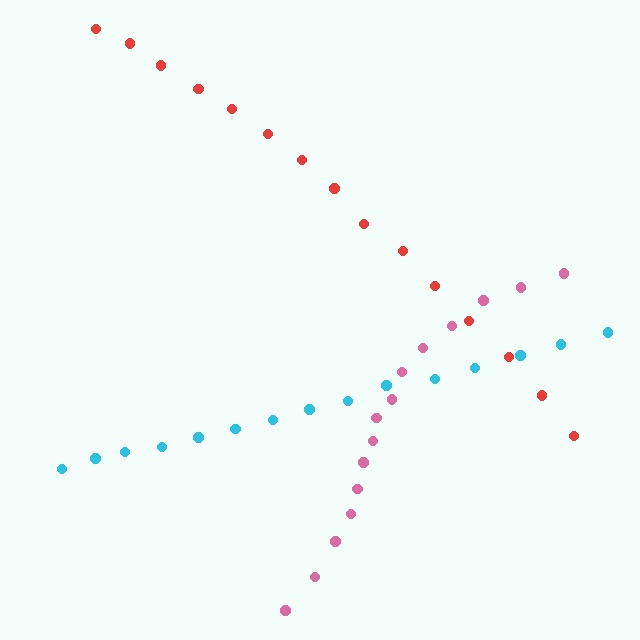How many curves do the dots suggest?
There are 3 distinct paths.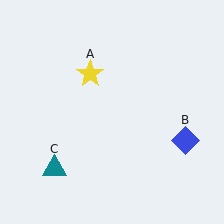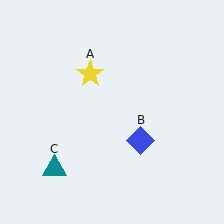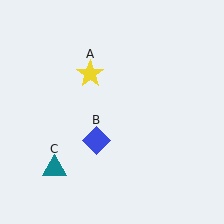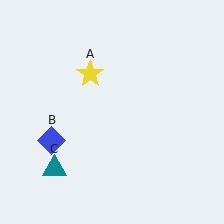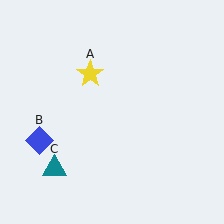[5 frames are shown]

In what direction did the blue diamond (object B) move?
The blue diamond (object B) moved left.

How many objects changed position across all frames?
1 object changed position: blue diamond (object B).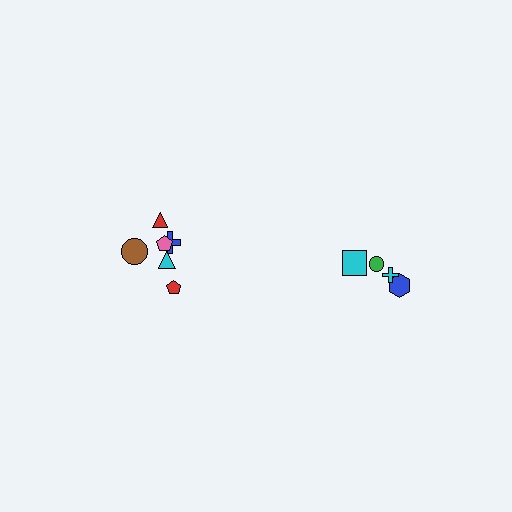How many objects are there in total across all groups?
There are 10 objects.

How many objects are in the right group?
There are 4 objects.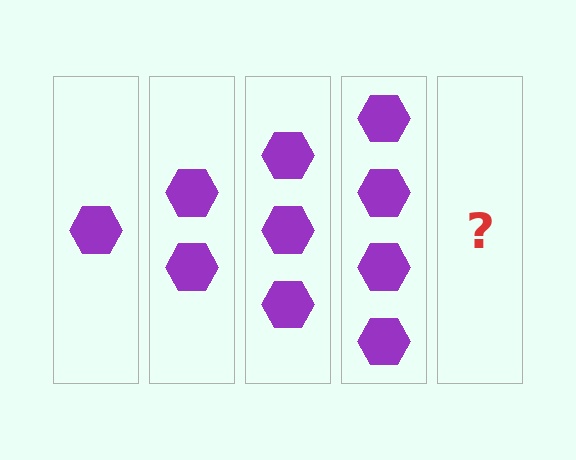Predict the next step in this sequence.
The next step is 5 hexagons.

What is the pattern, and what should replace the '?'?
The pattern is that each step adds one more hexagon. The '?' should be 5 hexagons.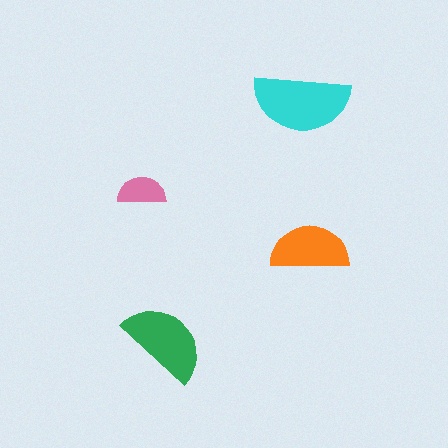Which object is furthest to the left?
The pink semicircle is leftmost.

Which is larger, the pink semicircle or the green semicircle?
The green one.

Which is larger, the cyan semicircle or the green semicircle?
The cyan one.